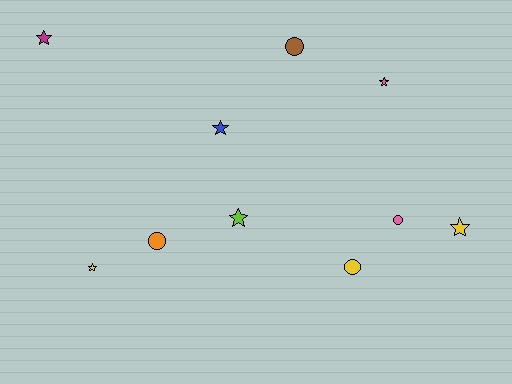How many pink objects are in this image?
There are 2 pink objects.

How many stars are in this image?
There are 6 stars.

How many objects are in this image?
There are 10 objects.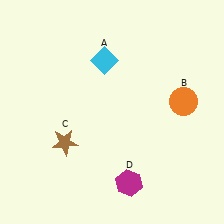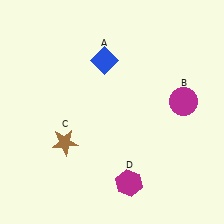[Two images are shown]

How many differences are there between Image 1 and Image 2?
There are 2 differences between the two images.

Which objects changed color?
A changed from cyan to blue. B changed from orange to magenta.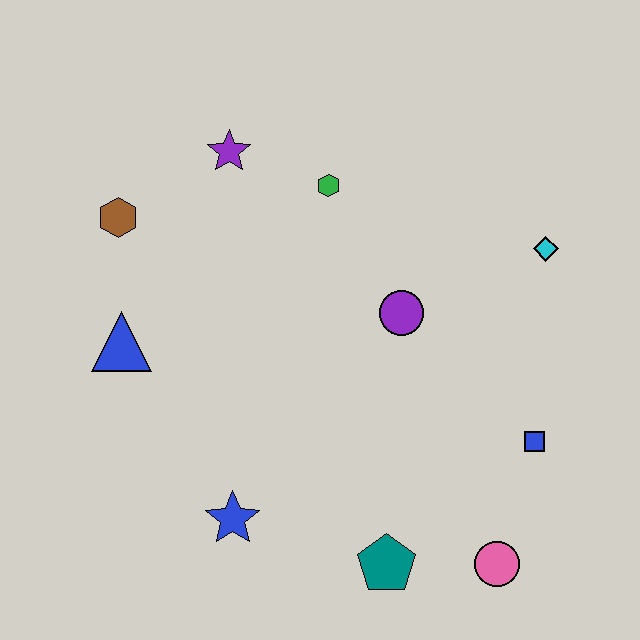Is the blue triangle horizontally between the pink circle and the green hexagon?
No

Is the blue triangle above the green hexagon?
No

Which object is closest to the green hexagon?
The purple star is closest to the green hexagon.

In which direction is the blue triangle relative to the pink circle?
The blue triangle is to the left of the pink circle.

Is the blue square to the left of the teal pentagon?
No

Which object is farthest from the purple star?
The pink circle is farthest from the purple star.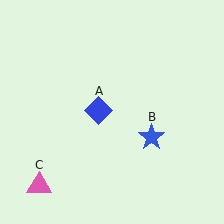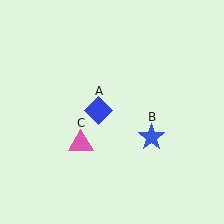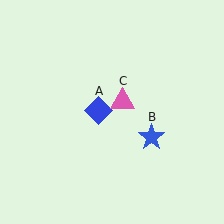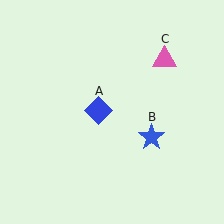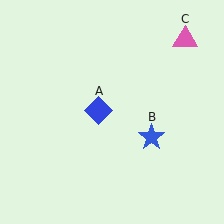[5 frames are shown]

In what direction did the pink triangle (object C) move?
The pink triangle (object C) moved up and to the right.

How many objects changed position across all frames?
1 object changed position: pink triangle (object C).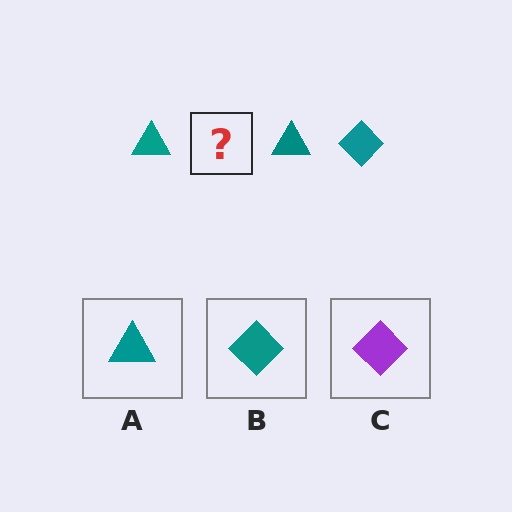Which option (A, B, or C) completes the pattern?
B.